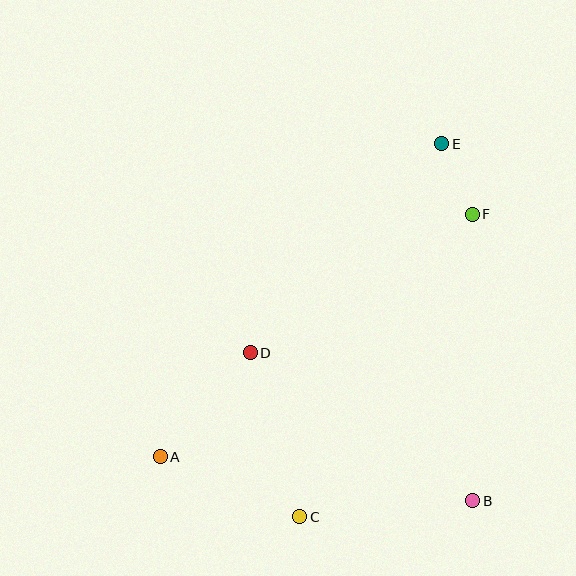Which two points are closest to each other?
Points E and F are closest to each other.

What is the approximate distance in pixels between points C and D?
The distance between C and D is approximately 171 pixels.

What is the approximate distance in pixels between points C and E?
The distance between C and E is approximately 399 pixels.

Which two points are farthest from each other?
Points A and E are farthest from each other.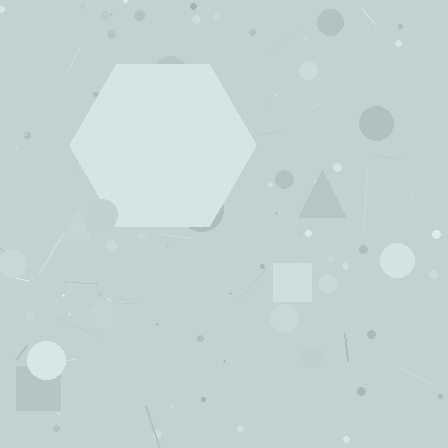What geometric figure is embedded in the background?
A hexagon is embedded in the background.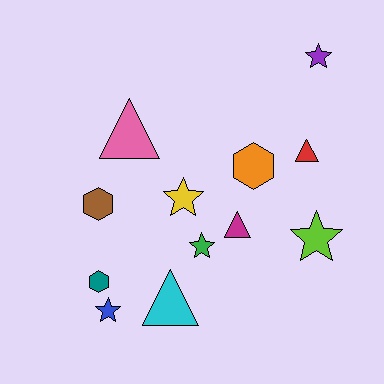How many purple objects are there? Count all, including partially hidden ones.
There is 1 purple object.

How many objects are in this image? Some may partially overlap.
There are 12 objects.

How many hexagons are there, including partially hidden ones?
There are 3 hexagons.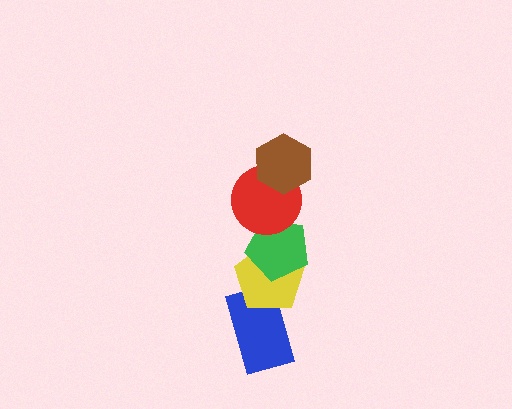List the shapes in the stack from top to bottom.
From top to bottom: the brown hexagon, the red circle, the green pentagon, the yellow pentagon, the blue rectangle.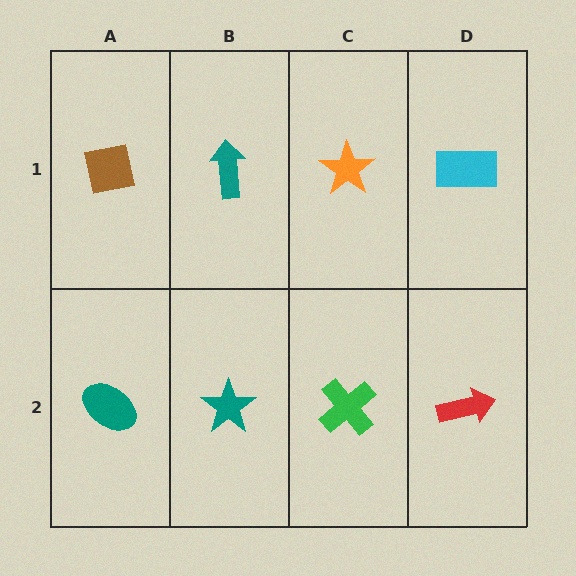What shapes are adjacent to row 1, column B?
A teal star (row 2, column B), a brown square (row 1, column A), an orange star (row 1, column C).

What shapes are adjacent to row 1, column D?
A red arrow (row 2, column D), an orange star (row 1, column C).